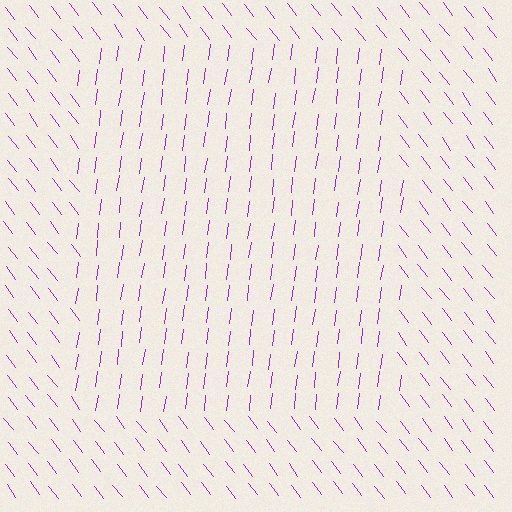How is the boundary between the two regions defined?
The boundary is defined purely by a change in line orientation (approximately 45 degrees difference). All lines are the same color and thickness.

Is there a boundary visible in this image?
Yes, there is a texture boundary formed by a change in line orientation.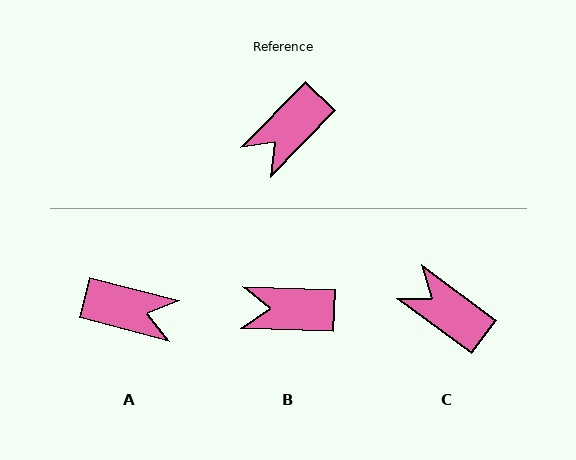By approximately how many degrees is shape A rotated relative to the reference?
Approximately 120 degrees counter-clockwise.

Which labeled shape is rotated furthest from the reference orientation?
A, about 120 degrees away.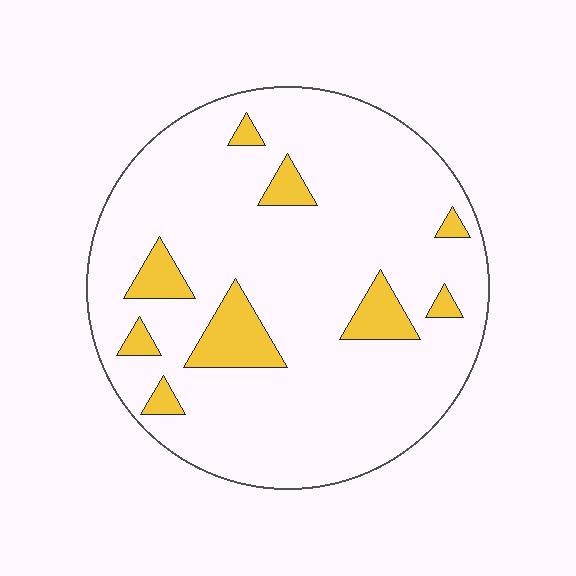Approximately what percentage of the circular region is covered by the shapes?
Approximately 10%.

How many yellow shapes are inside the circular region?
9.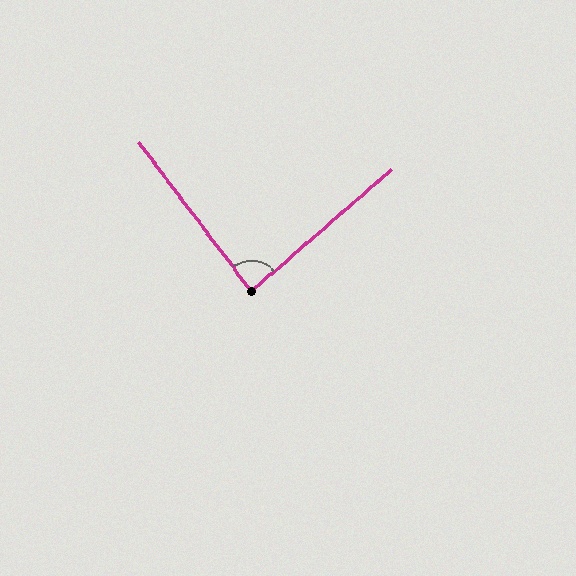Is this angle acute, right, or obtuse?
It is approximately a right angle.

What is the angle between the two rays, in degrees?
Approximately 86 degrees.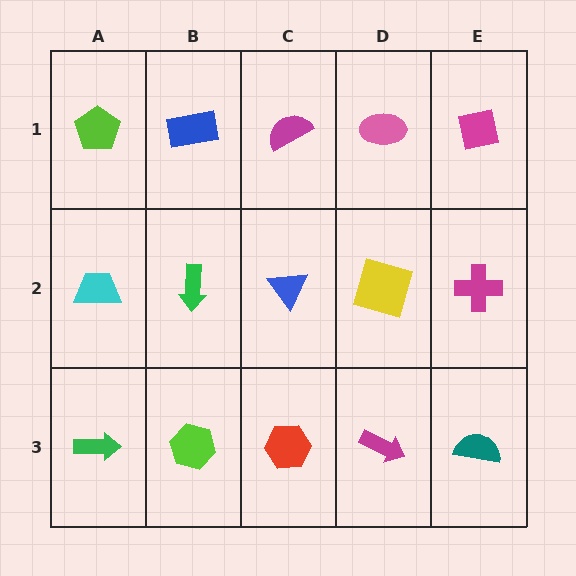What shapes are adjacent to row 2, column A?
A lime pentagon (row 1, column A), a green arrow (row 3, column A), a green arrow (row 2, column B).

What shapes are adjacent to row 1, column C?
A blue triangle (row 2, column C), a blue rectangle (row 1, column B), a pink ellipse (row 1, column D).